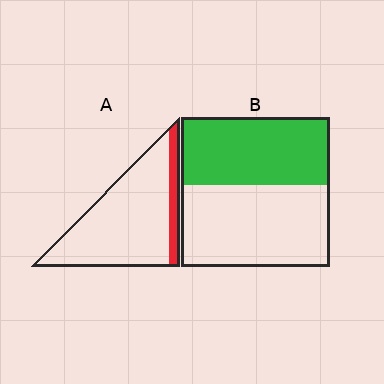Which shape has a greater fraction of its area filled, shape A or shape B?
Shape B.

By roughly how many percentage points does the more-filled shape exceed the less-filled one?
By roughly 30 percentage points (B over A).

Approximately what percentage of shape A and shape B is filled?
A is approximately 15% and B is approximately 45%.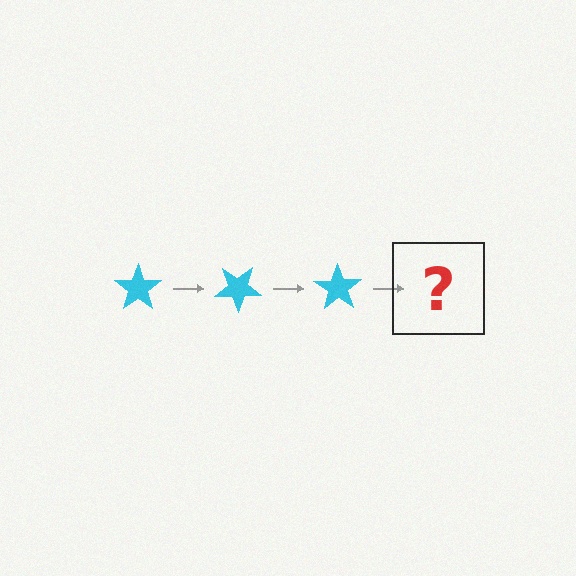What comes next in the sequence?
The next element should be a cyan star rotated 105 degrees.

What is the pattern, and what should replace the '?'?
The pattern is that the star rotates 35 degrees each step. The '?' should be a cyan star rotated 105 degrees.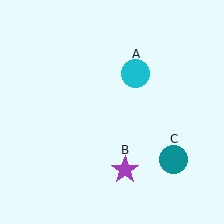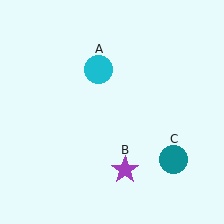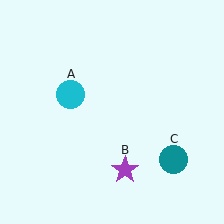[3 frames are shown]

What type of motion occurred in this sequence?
The cyan circle (object A) rotated counterclockwise around the center of the scene.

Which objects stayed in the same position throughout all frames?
Purple star (object B) and teal circle (object C) remained stationary.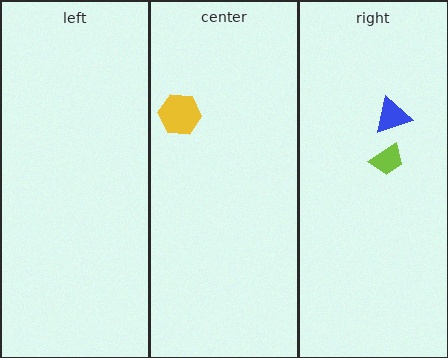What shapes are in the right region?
The lime trapezoid, the blue triangle.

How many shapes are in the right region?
2.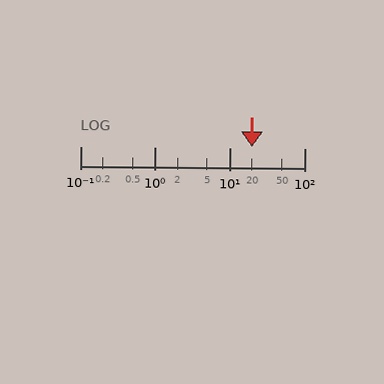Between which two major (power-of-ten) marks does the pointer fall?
The pointer is between 10 and 100.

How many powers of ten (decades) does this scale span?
The scale spans 3 decades, from 0.1 to 100.